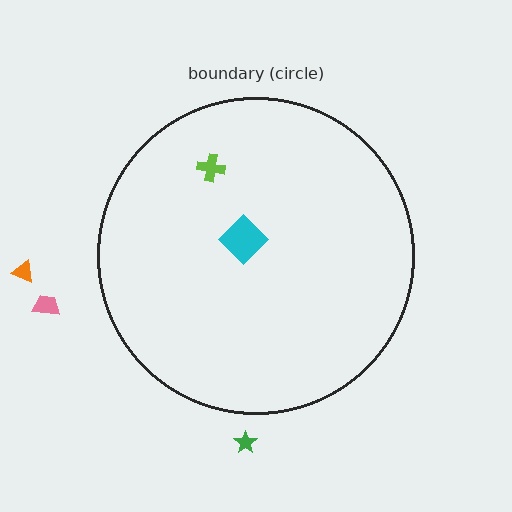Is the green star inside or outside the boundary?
Outside.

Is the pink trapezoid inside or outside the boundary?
Outside.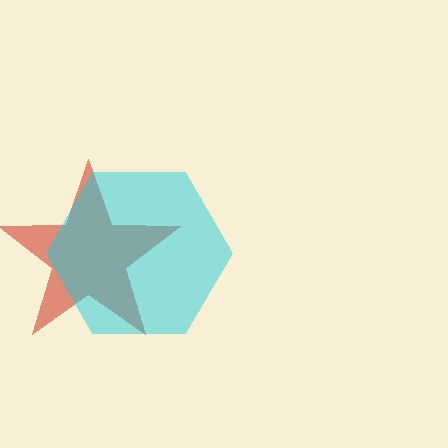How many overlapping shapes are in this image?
There are 2 overlapping shapes in the image.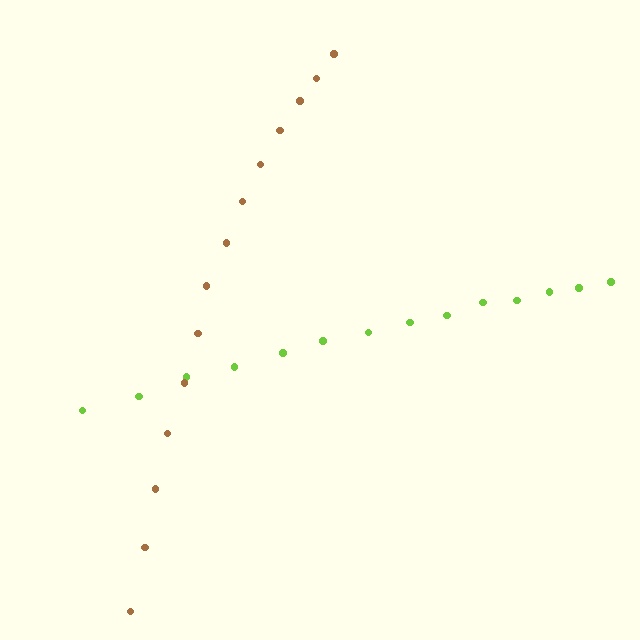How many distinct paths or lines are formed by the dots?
There are 2 distinct paths.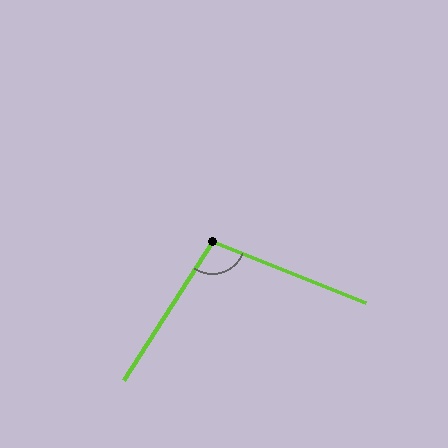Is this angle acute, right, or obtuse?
It is obtuse.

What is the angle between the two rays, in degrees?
Approximately 101 degrees.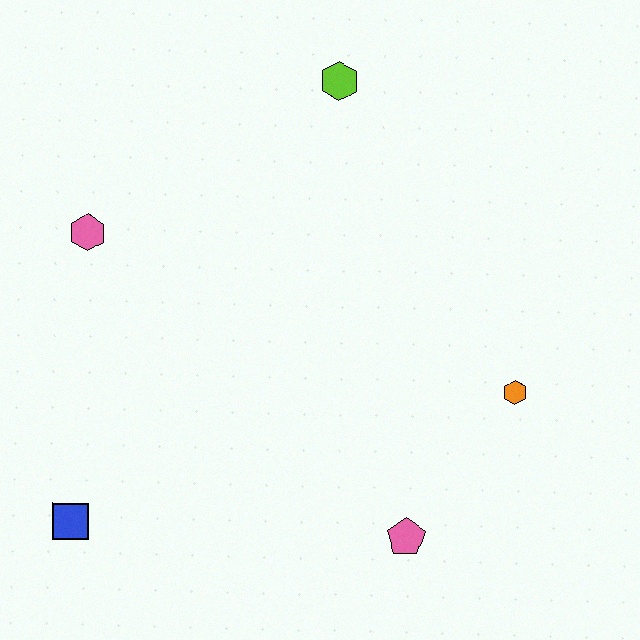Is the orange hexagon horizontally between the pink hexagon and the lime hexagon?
No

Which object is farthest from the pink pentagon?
The lime hexagon is farthest from the pink pentagon.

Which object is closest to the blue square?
The pink hexagon is closest to the blue square.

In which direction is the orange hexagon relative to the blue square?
The orange hexagon is to the right of the blue square.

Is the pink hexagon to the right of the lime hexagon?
No